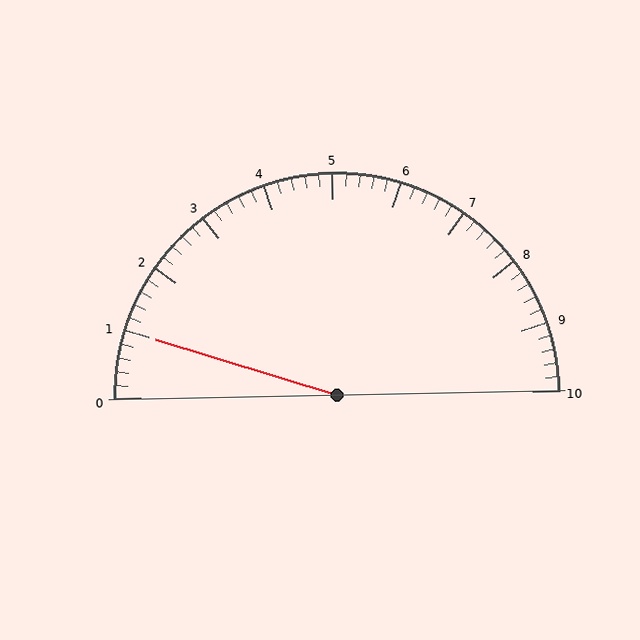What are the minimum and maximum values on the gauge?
The gauge ranges from 0 to 10.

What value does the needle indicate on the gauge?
The needle indicates approximately 1.0.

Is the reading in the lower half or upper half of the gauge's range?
The reading is in the lower half of the range (0 to 10).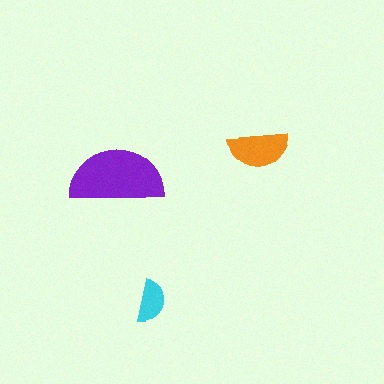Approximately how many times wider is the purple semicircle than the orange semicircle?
About 1.5 times wider.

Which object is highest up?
The orange semicircle is topmost.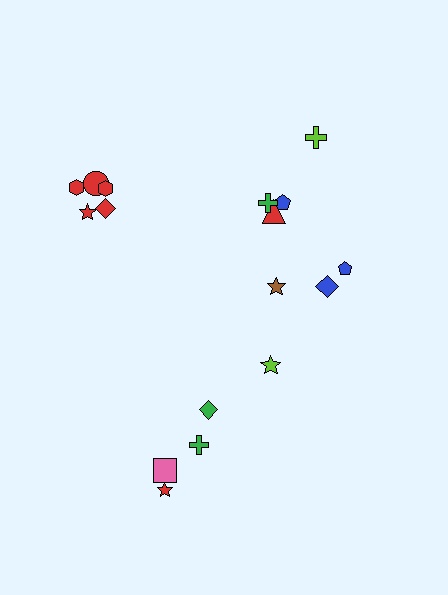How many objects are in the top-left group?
There are 5 objects.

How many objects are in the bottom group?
There are 5 objects.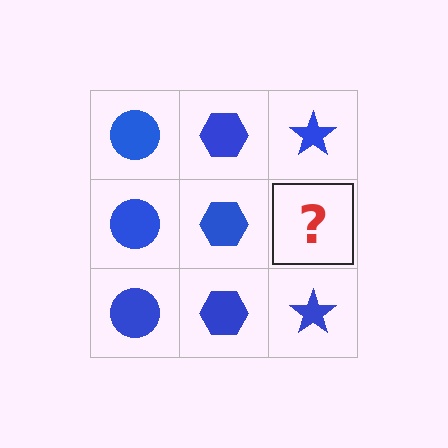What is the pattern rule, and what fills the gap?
The rule is that each column has a consistent shape. The gap should be filled with a blue star.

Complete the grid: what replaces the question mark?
The question mark should be replaced with a blue star.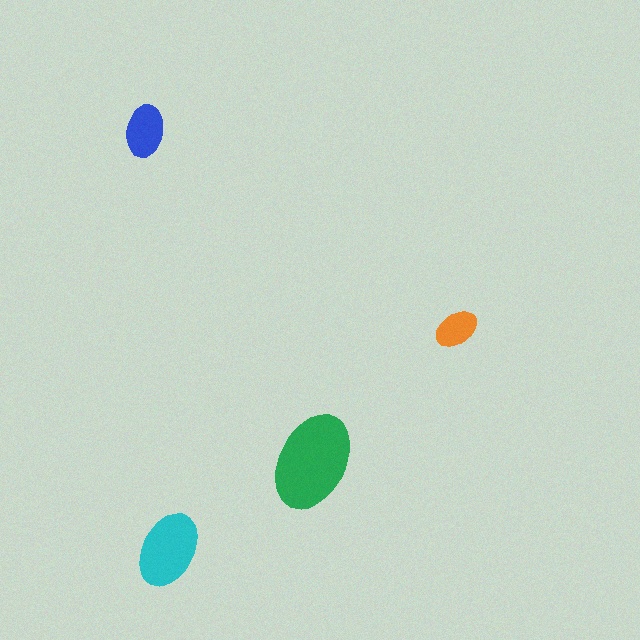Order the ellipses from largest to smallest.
the green one, the cyan one, the blue one, the orange one.